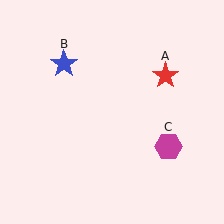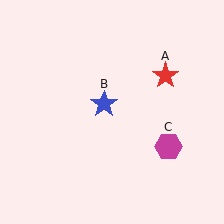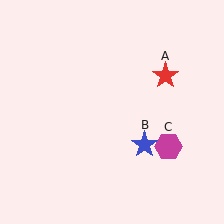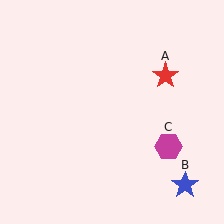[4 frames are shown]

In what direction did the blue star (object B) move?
The blue star (object B) moved down and to the right.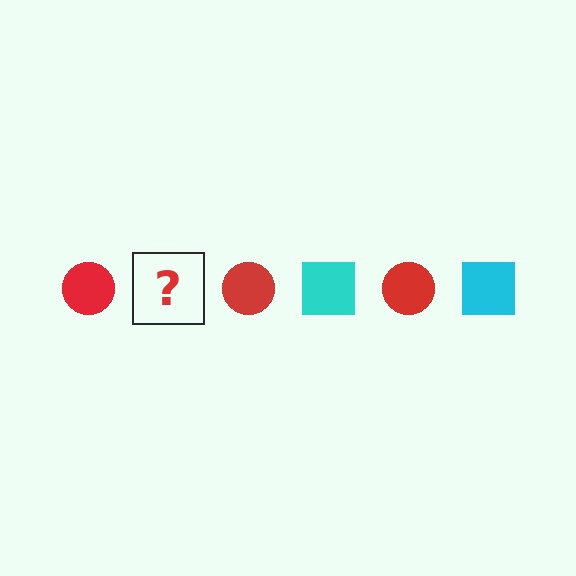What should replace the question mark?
The question mark should be replaced with a cyan square.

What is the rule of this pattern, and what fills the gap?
The rule is that the pattern alternates between red circle and cyan square. The gap should be filled with a cyan square.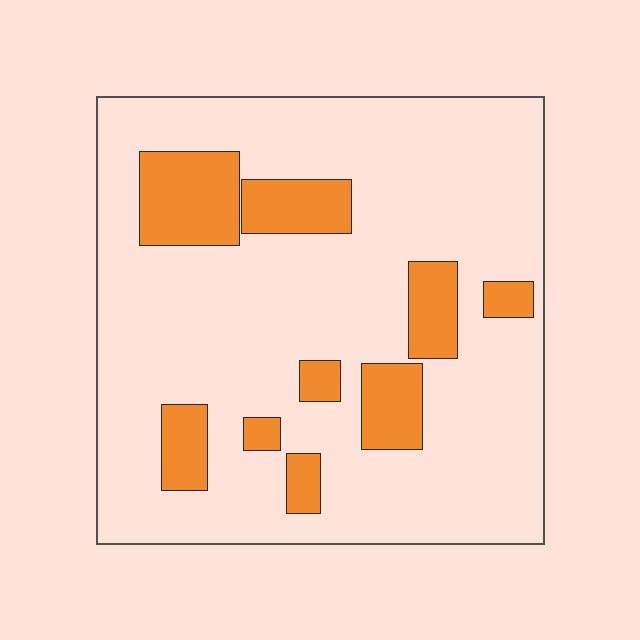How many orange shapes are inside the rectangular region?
9.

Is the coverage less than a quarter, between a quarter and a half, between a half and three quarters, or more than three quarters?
Less than a quarter.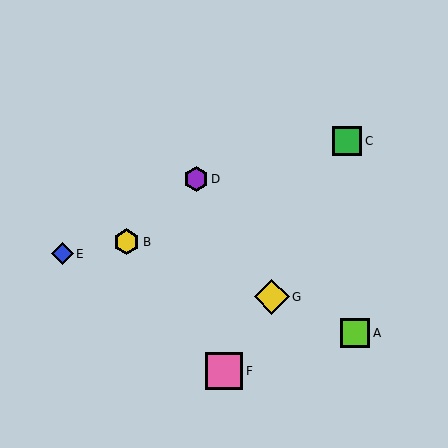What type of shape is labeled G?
Shape G is a yellow diamond.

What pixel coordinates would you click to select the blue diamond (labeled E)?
Click at (63, 254) to select the blue diamond E.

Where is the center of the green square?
The center of the green square is at (347, 141).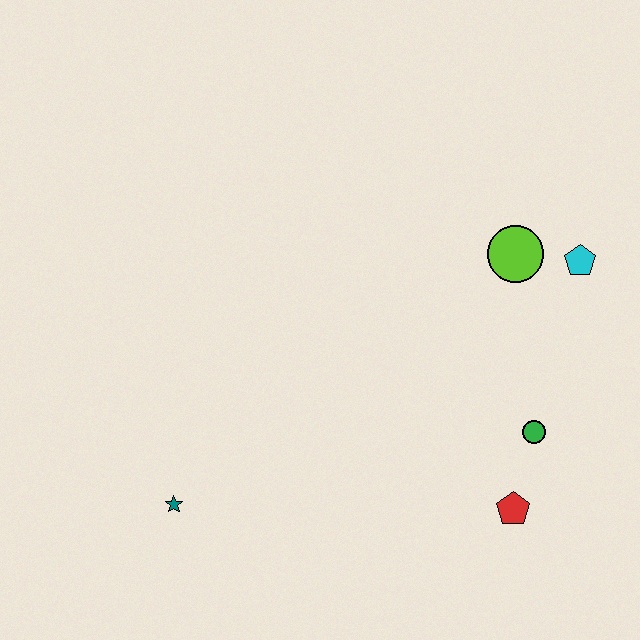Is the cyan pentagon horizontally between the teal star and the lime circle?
No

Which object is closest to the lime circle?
The cyan pentagon is closest to the lime circle.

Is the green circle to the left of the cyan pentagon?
Yes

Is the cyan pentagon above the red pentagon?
Yes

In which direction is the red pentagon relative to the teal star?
The red pentagon is to the right of the teal star.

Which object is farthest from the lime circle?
The teal star is farthest from the lime circle.